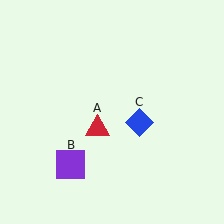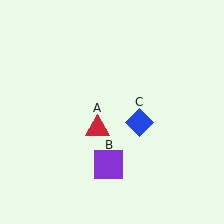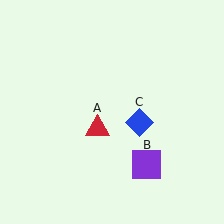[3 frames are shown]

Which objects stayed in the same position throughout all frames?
Red triangle (object A) and blue diamond (object C) remained stationary.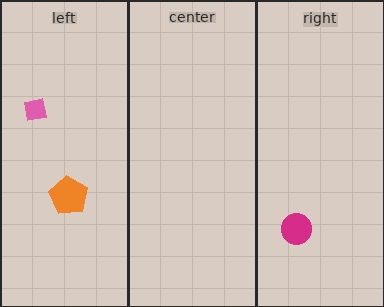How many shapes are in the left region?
2.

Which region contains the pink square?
The left region.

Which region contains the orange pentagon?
The left region.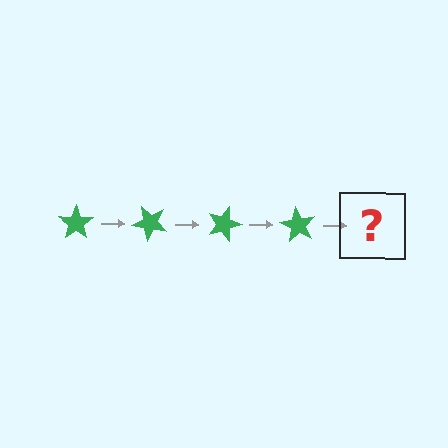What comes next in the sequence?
The next element should be a green star rotated 180 degrees.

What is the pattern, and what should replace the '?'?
The pattern is that the star rotates 45 degrees each step. The '?' should be a green star rotated 180 degrees.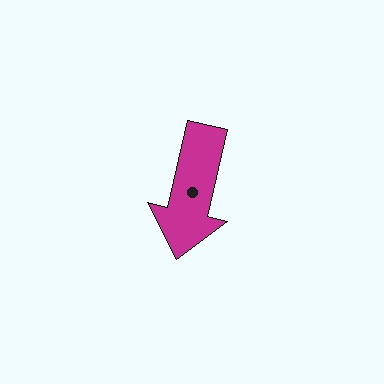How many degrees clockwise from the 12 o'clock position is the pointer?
Approximately 193 degrees.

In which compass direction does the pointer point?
South.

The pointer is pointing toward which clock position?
Roughly 6 o'clock.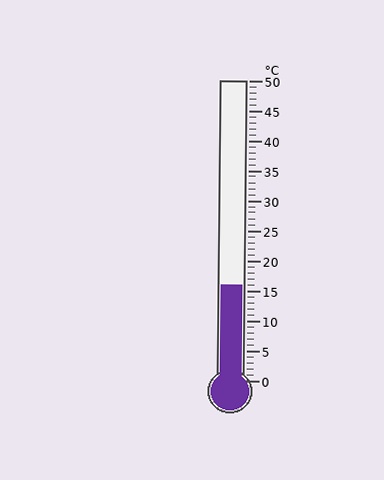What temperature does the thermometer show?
The thermometer shows approximately 16°C.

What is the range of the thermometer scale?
The thermometer scale ranges from 0°C to 50°C.